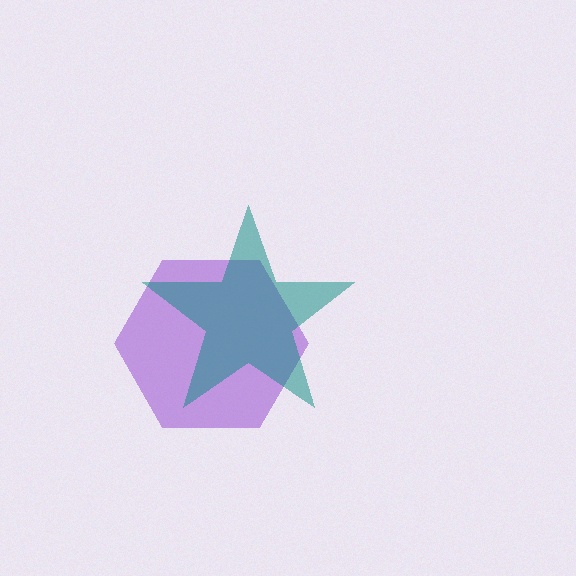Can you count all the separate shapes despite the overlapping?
Yes, there are 2 separate shapes.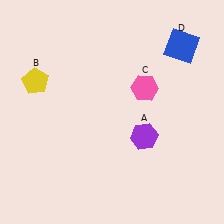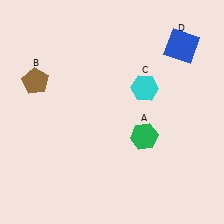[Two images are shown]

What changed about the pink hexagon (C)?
In Image 1, C is pink. In Image 2, it changed to cyan.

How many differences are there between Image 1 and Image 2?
There are 3 differences between the two images.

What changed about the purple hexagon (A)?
In Image 1, A is purple. In Image 2, it changed to green.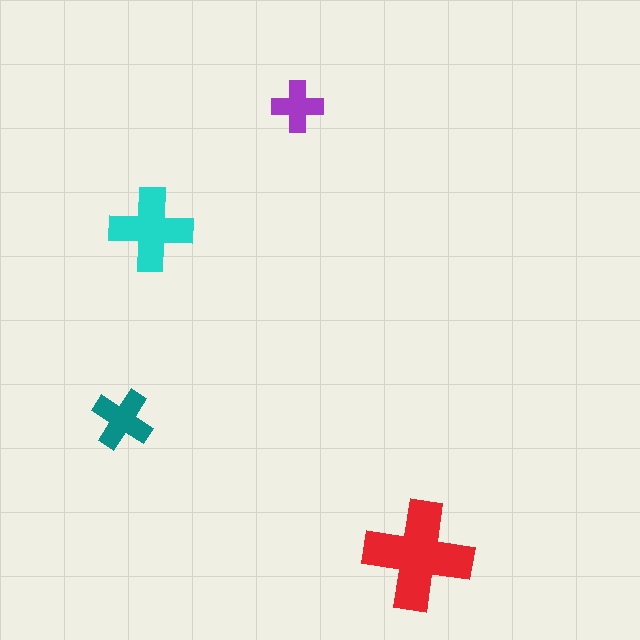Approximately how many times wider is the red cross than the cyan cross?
About 1.5 times wider.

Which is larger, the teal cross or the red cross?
The red one.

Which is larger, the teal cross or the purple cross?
The teal one.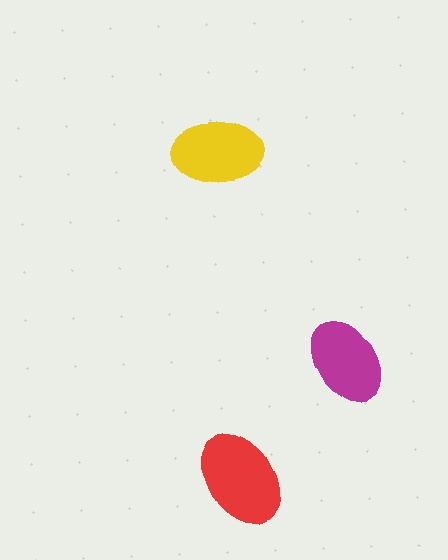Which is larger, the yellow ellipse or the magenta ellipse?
The yellow one.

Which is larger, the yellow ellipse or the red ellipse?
The red one.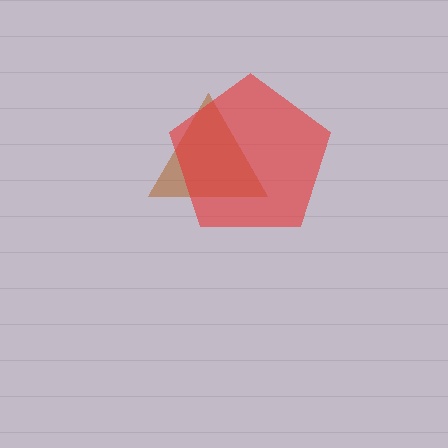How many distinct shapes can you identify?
There are 2 distinct shapes: a brown triangle, a red pentagon.